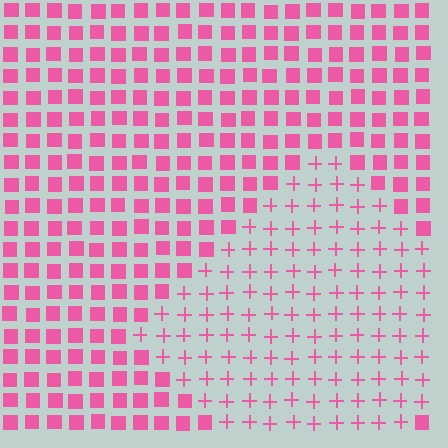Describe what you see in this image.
The image is filled with small pink elements arranged in a uniform grid. A diamond-shaped region contains plus signs, while the surrounding area contains squares. The boundary is defined purely by the change in element shape.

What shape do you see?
I see a diamond.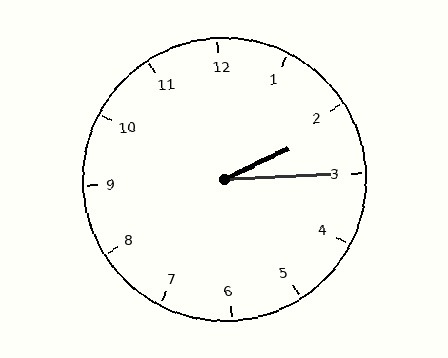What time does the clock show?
2:15.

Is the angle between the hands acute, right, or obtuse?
It is acute.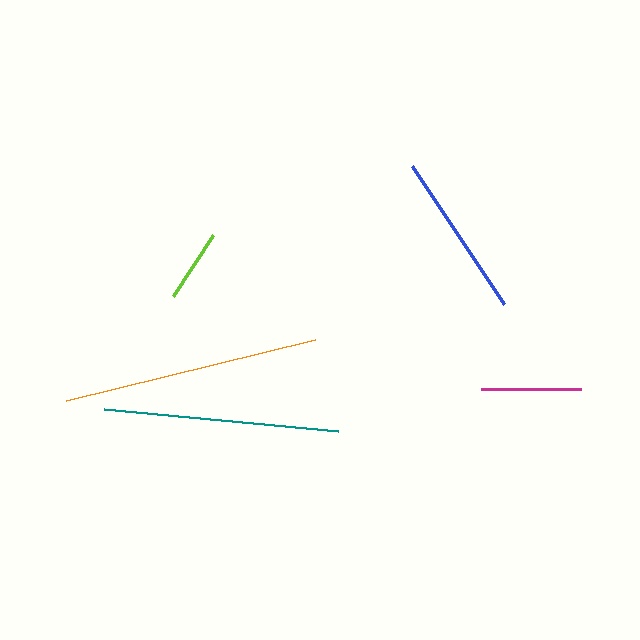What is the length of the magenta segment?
The magenta segment is approximately 100 pixels long.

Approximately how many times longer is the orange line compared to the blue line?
The orange line is approximately 1.5 times the length of the blue line.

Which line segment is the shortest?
The lime line is the shortest at approximately 73 pixels.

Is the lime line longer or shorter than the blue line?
The blue line is longer than the lime line.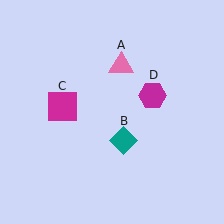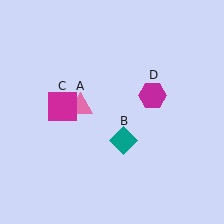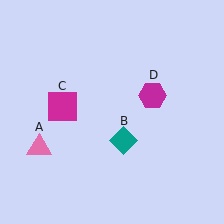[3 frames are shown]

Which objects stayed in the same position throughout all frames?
Teal diamond (object B) and magenta square (object C) and magenta hexagon (object D) remained stationary.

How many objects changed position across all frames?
1 object changed position: pink triangle (object A).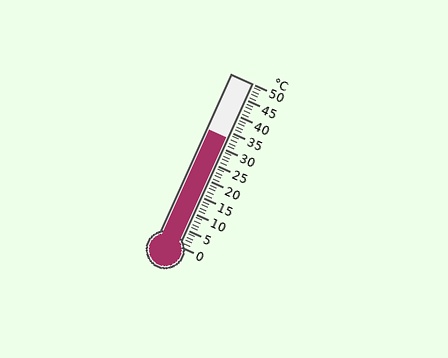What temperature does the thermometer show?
The thermometer shows approximately 33°C.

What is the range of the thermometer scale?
The thermometer scale ranges from 0°C to 50°C.